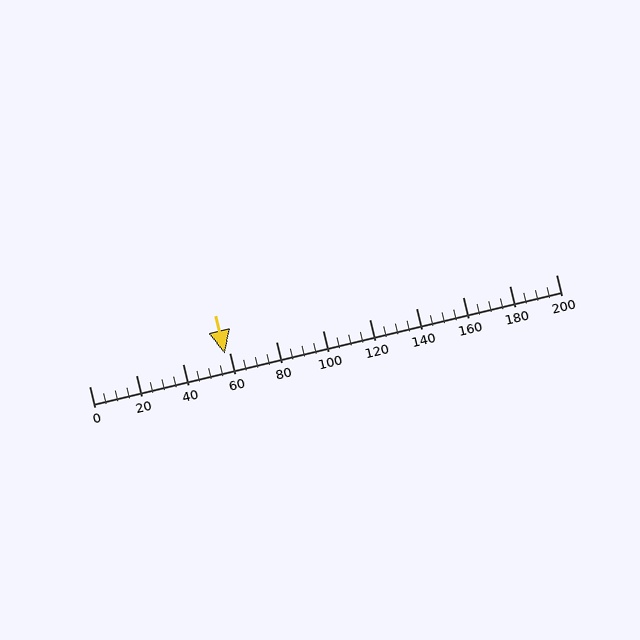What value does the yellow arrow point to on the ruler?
The yellow arrow points to approximately 58.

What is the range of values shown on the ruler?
The ruler shows values from 0 to 200.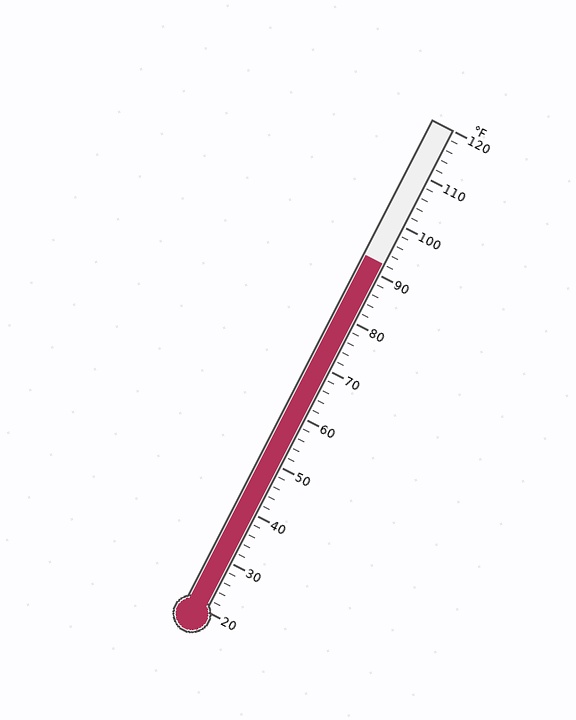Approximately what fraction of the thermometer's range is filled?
The thermometer is filled to approximately 70% of its range.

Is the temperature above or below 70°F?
The temperature is above 70°F.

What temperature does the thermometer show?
The thermometer shows approximately 92°F.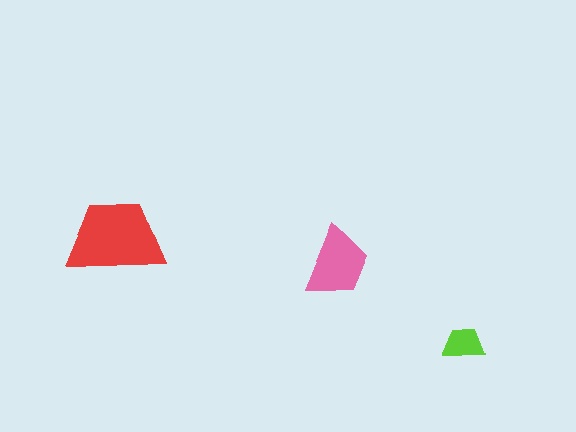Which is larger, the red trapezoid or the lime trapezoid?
The red one.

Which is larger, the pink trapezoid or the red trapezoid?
The red one.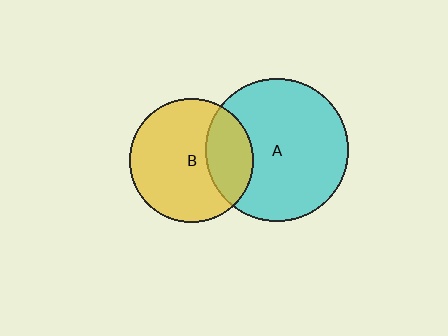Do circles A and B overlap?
Yes.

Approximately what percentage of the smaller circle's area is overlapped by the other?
Approximately 30%.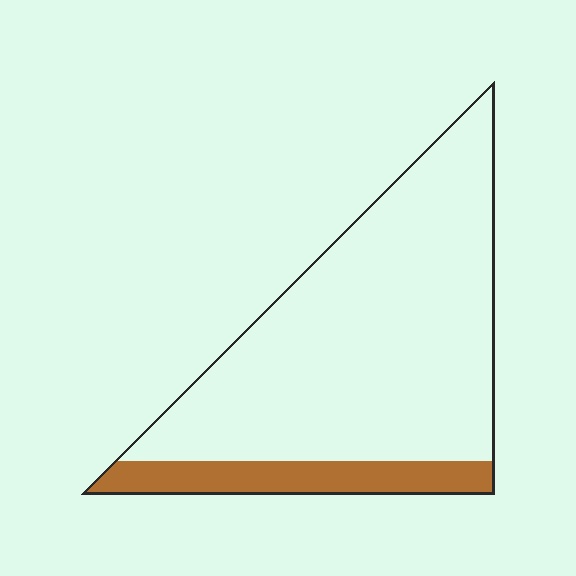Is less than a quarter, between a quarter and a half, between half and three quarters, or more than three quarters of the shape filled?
Less than a quarter.